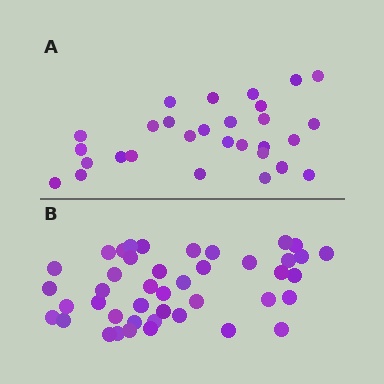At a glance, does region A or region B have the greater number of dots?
Region B (the bottom region) has more dots.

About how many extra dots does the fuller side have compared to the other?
Region B has approximately 15 more dots than region A.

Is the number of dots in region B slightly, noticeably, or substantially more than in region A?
Region B has substantially more. The ratio is roughly 1.5 to 1.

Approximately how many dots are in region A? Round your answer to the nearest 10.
About 30 dots. (The exact count is 29, which rounds to 30.)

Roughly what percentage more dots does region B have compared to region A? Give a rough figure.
About 50% more.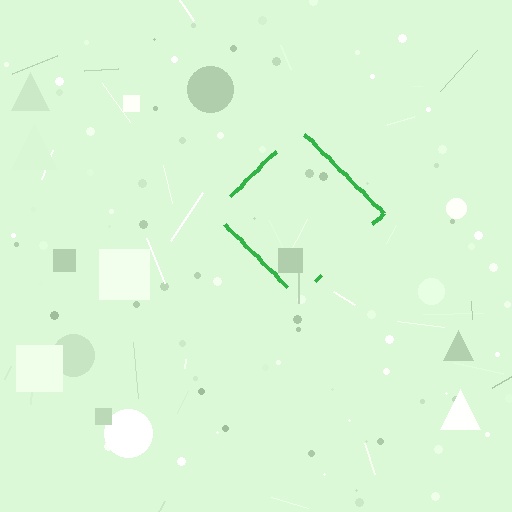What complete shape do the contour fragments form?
The contour fragments form a diamond.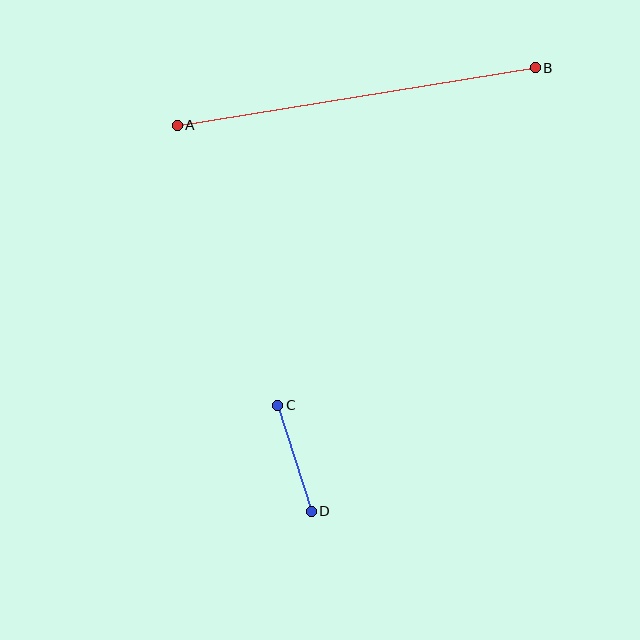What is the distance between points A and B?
The distance is approximately 362 pixels.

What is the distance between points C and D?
The distance is approximately 111 pixels.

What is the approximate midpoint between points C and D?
The midpoint is at approximately (295, 458) pixels.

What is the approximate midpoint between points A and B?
The midpoint is at approximately (356, 97) pixels.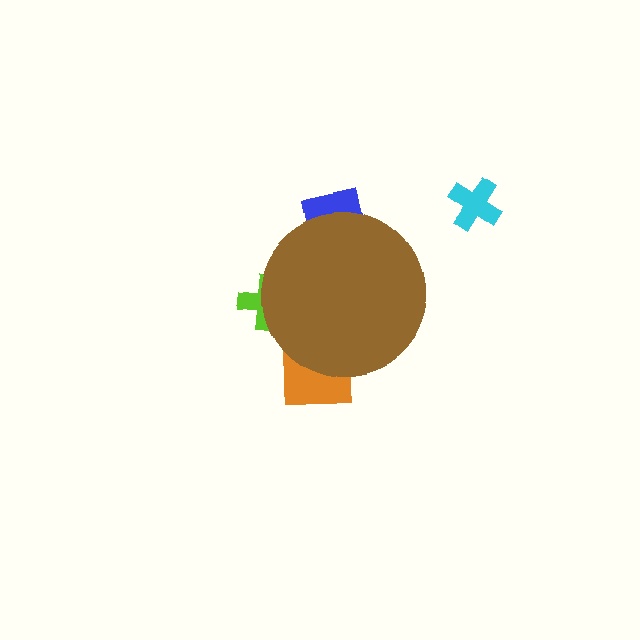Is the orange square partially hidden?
Yes, the orange square is partially hidden behind the brown circle.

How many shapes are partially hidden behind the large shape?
3 shapes are partially hidden.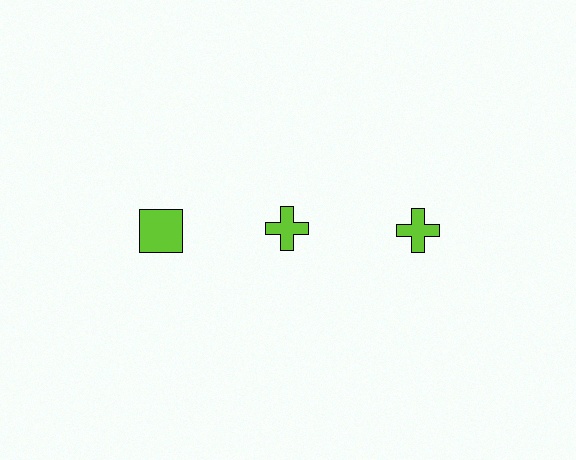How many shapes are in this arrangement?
There are 3 shapes arranged in a grid pattern.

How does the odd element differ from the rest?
It has a different shape: square instead of cross.